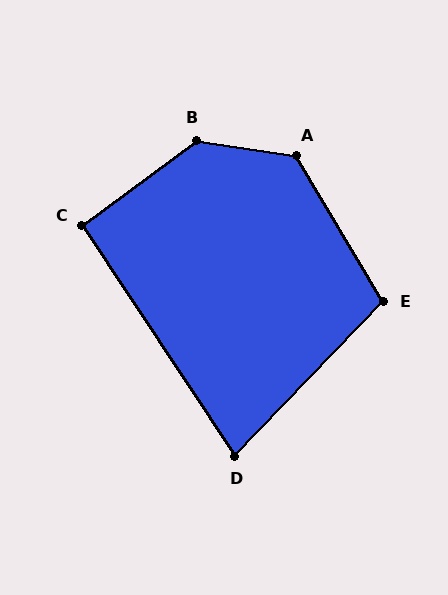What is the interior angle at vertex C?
Approximately 93 degrees (approximately right).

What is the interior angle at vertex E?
Approximately 105 degrees (obtuse).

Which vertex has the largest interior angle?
B, at approximately 135 degrees.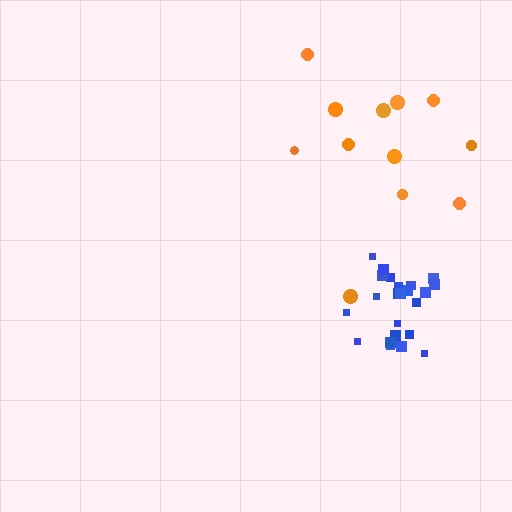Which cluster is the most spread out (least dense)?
Orange.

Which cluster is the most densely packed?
Blue.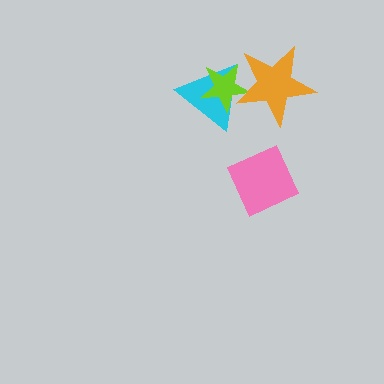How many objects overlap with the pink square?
0 objects overlap with the pink square.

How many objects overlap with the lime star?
2 objects overlap with the lime star.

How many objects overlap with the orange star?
2 objects overlap with the orange star.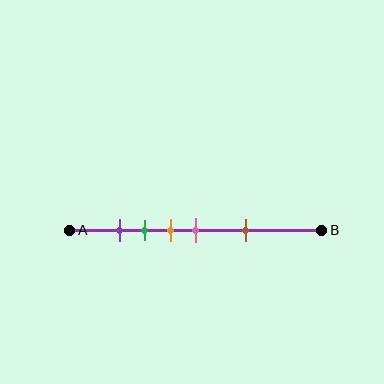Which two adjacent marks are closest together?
The purple and green marks are the closest adjacent pair.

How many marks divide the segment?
There are 5 marks dividing the segment.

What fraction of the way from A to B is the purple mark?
The purple mark is approximately 20% (0.2) of the way from A to B.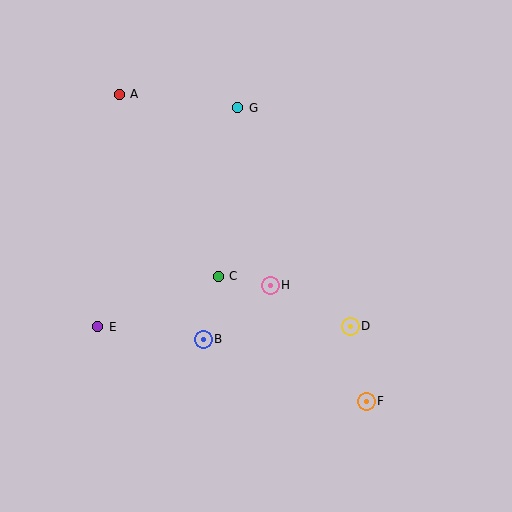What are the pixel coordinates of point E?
Point E is at (98, 327).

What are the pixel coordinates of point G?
Point G is at (238, 108).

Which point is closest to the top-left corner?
Point A is closest to the top-left corner.